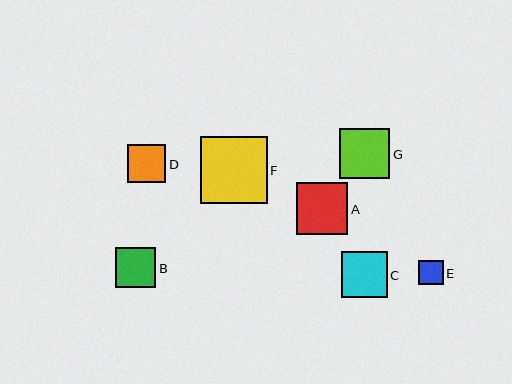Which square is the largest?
Square F is the largest with a size of approximately 67 pixels.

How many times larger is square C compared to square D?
Square C is approximately 1.2 times the size of square D.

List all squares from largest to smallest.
From largest to smallest: F, A, G, C, B, D, E.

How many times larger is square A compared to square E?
Square A is approximately 2.1 times the size of square E.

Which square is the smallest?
Square E is the smallest with a size of approximately 25 pixels.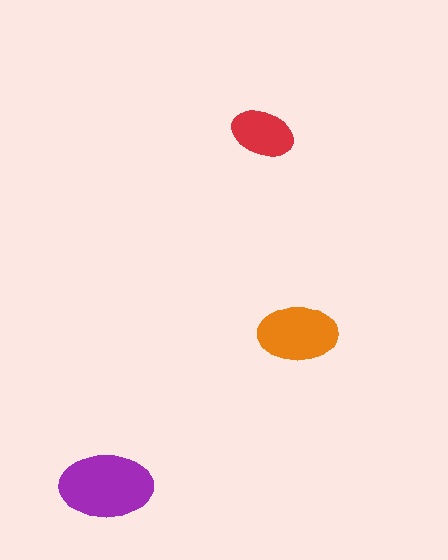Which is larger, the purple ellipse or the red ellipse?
The purple one.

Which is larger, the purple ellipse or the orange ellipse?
The purple one.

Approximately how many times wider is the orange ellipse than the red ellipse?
About 1.5 times wider.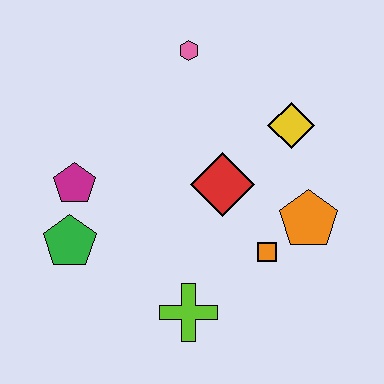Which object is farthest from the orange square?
The pink hexagon is farthest from the orange square.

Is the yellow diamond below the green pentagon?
No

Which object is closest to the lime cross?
The orange square is closest to the lime cross.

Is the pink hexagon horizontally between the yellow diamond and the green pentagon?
Yes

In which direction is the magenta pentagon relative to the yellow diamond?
The magenta pentagon is to the left of the yellow diamond.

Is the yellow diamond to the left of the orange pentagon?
Yes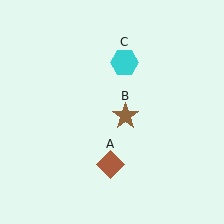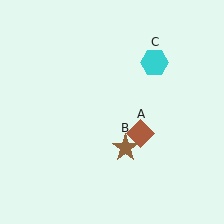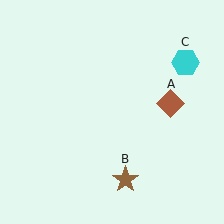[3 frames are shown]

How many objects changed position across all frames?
3 objects changed position: brown diamond (object A), brown star (object B), cyan hexagon (object C).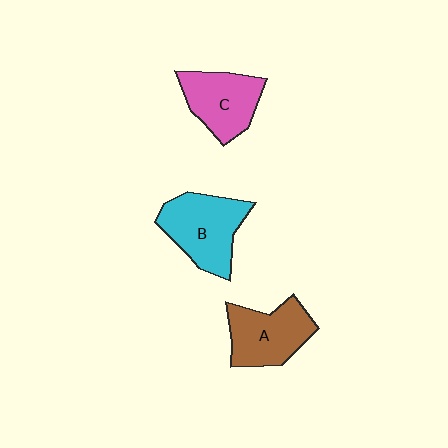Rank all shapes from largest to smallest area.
From largest to smallest: B (cyan), A (brown), C (pink).